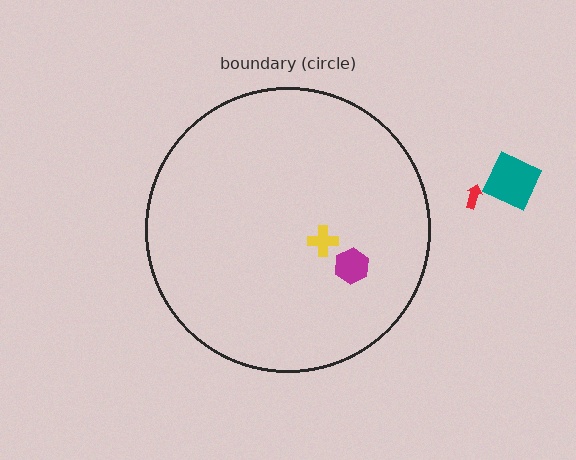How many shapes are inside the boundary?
2 inside, 2 outside.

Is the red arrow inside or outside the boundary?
Outside.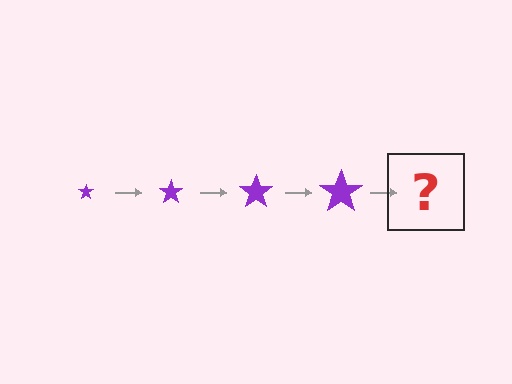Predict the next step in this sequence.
The next step is a purple star, larger than the previous one.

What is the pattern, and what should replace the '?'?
The pattern is that the star gets progressively larger each step. The '?' should be a purple star, larger than the previous one.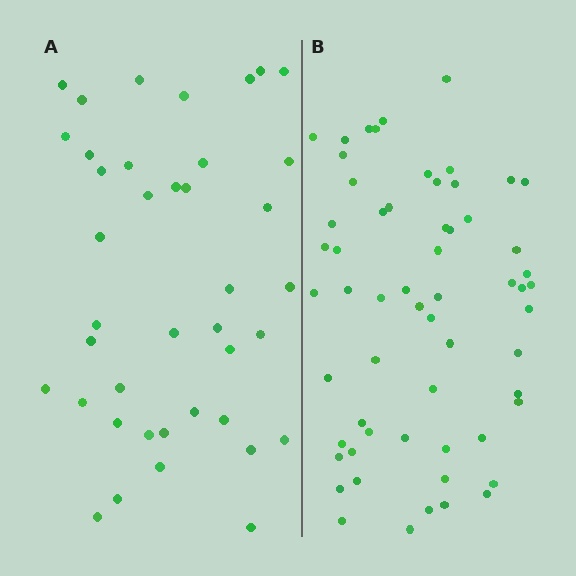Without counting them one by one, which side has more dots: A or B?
Region B (the right region) has more dots.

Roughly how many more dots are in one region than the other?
Region B has approximately 20 more dots than region A.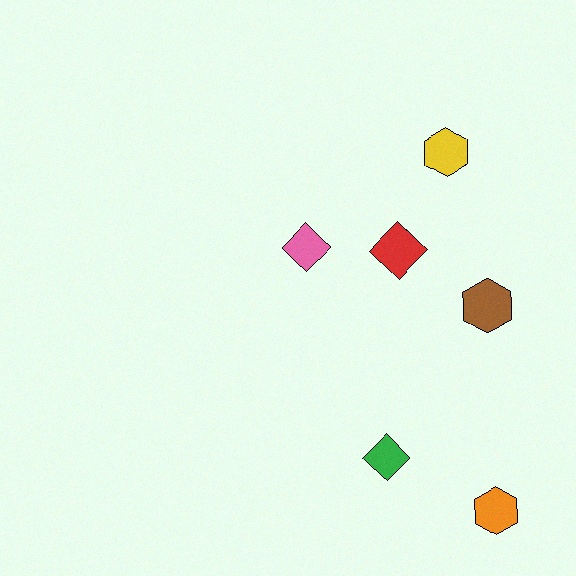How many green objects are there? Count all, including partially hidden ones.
There is 1 green object.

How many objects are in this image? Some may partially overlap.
There are 6 objects.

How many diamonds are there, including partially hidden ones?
There are 3 diamonds.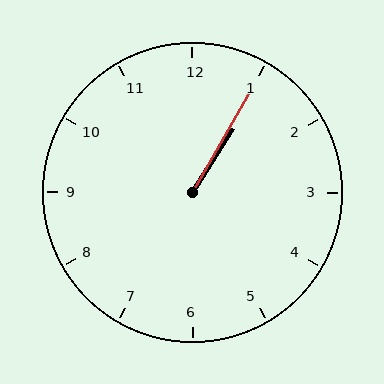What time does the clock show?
1:05.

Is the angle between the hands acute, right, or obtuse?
It is acute.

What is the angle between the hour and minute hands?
Approximately 2 degrees.